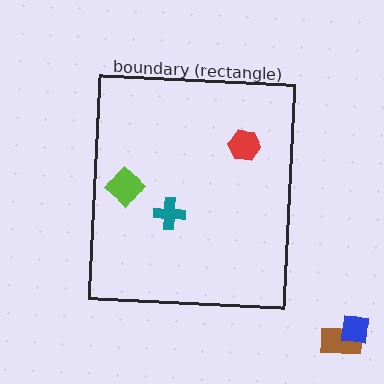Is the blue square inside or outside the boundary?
Outside.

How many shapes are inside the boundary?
3 inside, 2 outside.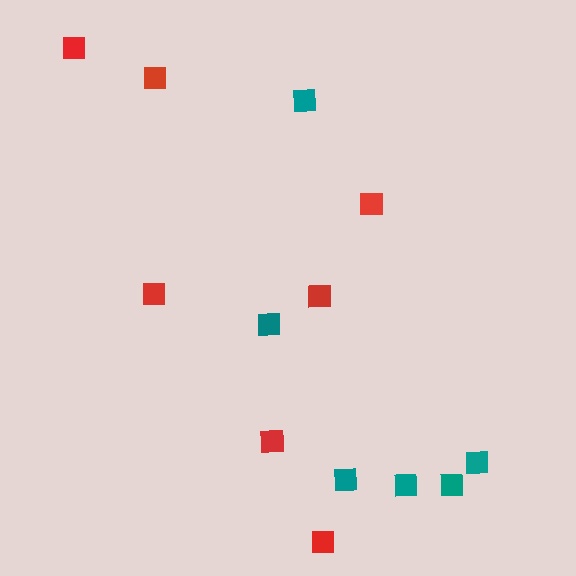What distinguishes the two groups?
There are 2 groups: one group of red squares (7) and one group of teal squares (6).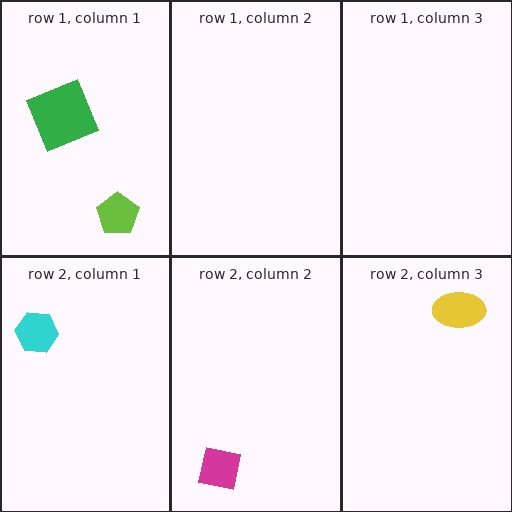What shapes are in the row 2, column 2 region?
The magenta square.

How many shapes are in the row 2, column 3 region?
1.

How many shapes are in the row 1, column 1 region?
2.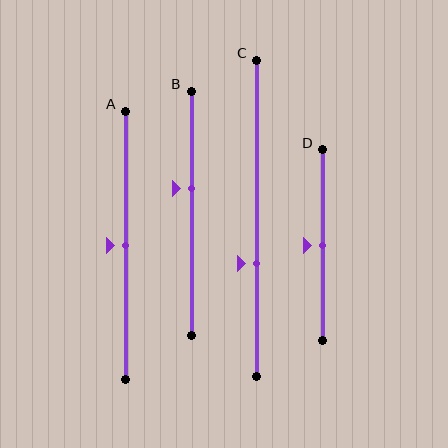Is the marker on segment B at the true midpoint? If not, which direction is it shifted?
No, the marker on segment B is shifted upward by about 10% of the segment length.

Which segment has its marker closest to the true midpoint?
Segment A has its marker closest to the true midpoint.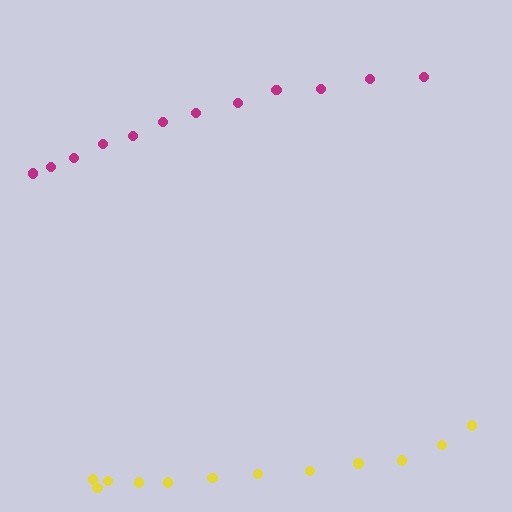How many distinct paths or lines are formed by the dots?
There are 2 distinct paths.